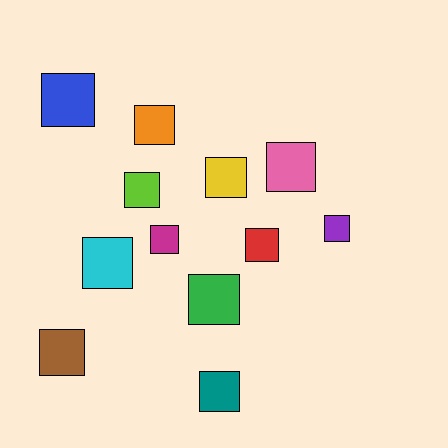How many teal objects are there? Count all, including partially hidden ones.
There is 1 teal object.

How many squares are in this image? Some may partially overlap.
There are 12 squares.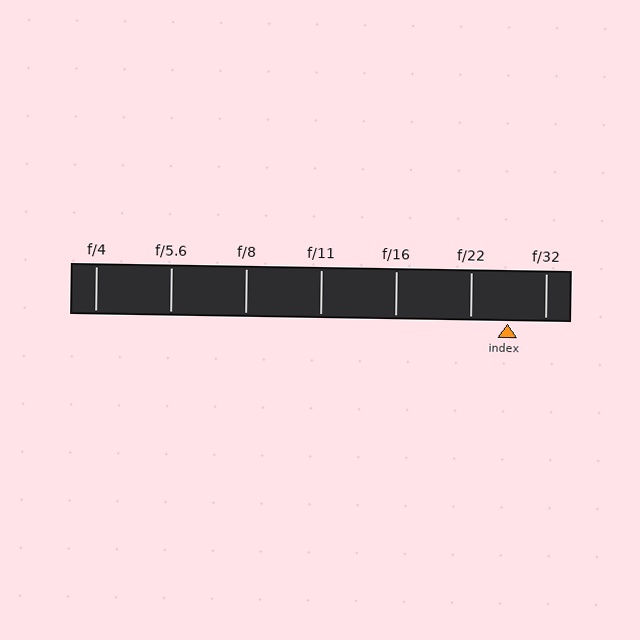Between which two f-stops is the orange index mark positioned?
The index mark is between f/22 and f/32.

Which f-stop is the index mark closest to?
The index mark is closest to f/22.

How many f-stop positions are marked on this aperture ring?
There are 7 f-stop positions marked.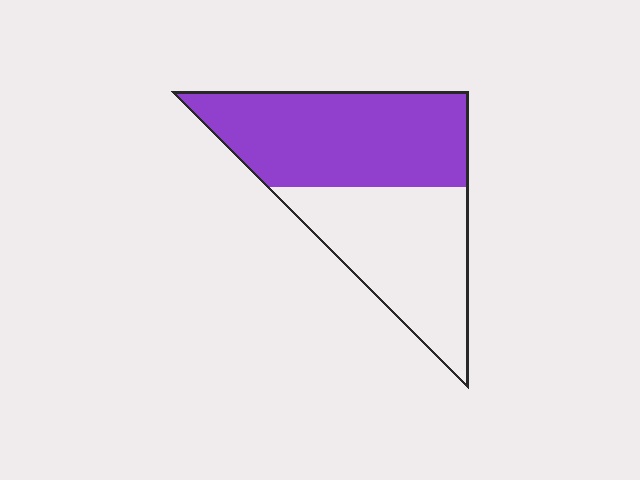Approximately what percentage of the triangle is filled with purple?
Approximately 55%.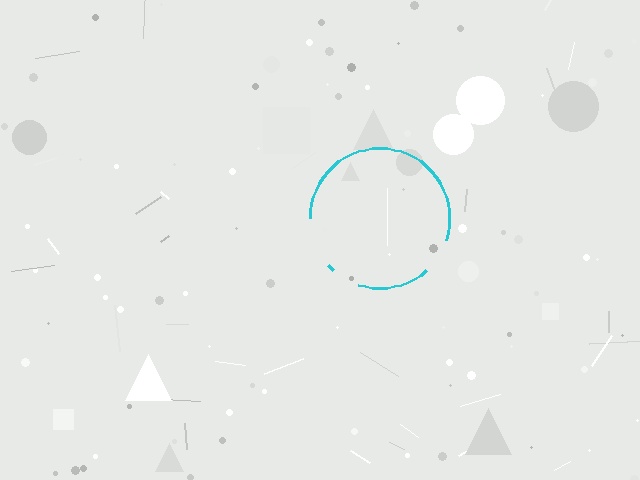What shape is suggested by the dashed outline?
The dashed outline suggests a circle.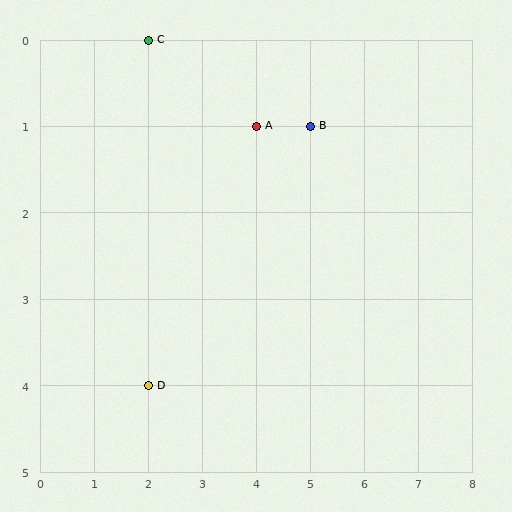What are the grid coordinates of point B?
Point B is at grid coordinates (5, 1).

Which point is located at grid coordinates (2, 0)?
Point C is at (2, 0).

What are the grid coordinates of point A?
Point A is at grid coordinates (4, 1).